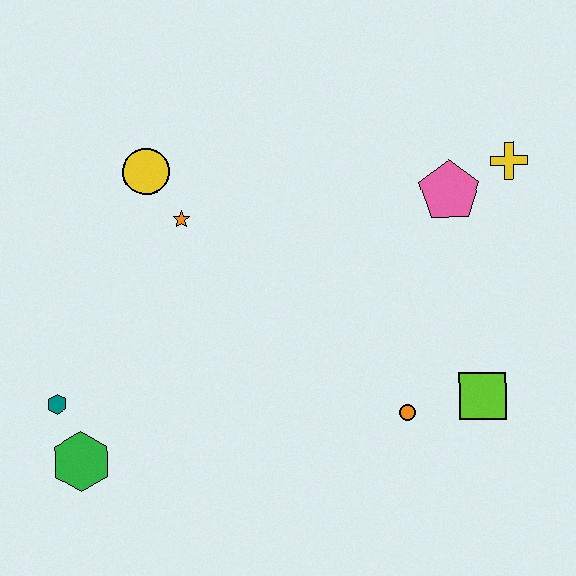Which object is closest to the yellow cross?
The pink pentagon is closest to the yellow cross.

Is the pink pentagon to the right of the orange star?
Yes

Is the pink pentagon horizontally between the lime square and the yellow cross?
No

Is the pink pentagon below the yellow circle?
Yes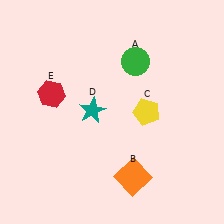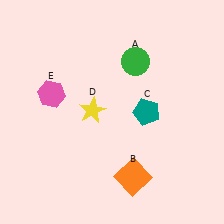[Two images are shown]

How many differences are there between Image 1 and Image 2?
There are 3 differences between the two images.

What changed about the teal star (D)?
In Image 1, D is teal. In Image 2, it changed to yellow.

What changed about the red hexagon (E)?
In Image 1, E is red. In Image 2, it changed to pink.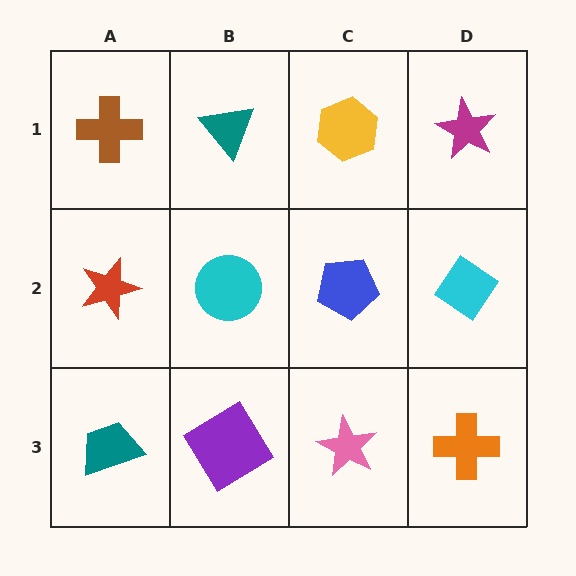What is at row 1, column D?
A magenta star.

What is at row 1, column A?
A brown cross.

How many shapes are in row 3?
4 shapes.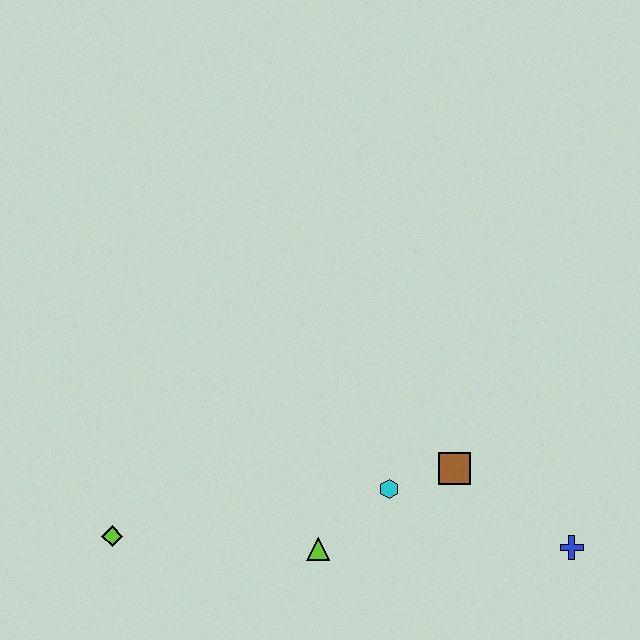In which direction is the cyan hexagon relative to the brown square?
The cyan hexagon is to the left of the brown square.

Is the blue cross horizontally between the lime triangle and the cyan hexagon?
No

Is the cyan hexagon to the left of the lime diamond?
No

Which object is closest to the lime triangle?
The cyan hexagon is closest to the lime triangle.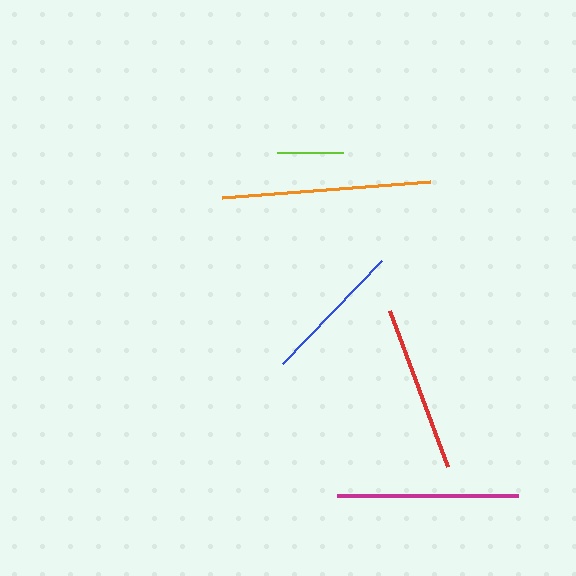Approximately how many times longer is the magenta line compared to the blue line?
The magenta line is approximately 1.3 times the length of the blue line.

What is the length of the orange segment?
The orange segment is approximately 209 pixels long.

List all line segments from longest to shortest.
From longest to shortest: orange, magenta, red, blue, lime.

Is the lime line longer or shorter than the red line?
The red line is longer than the lime line.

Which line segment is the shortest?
The lime line is the shortest at approximately 66 pixels.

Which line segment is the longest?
The orange line is the longest at approximately 209 pixels.